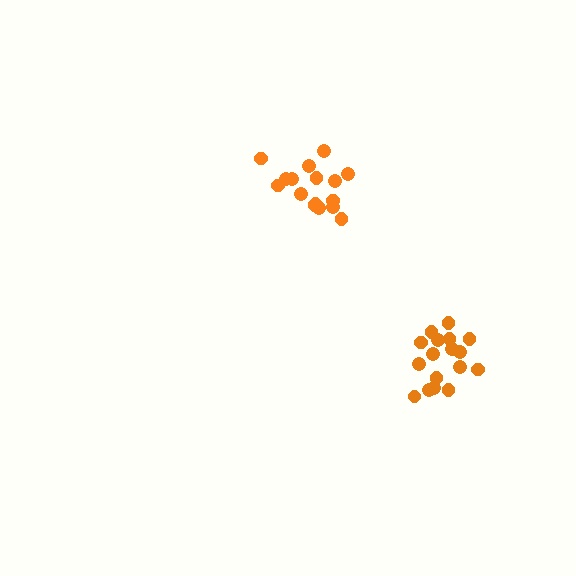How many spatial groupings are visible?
There are 2 spatial groupings.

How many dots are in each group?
Group 1: 16 dots, Group 2: 17 dots (33 total).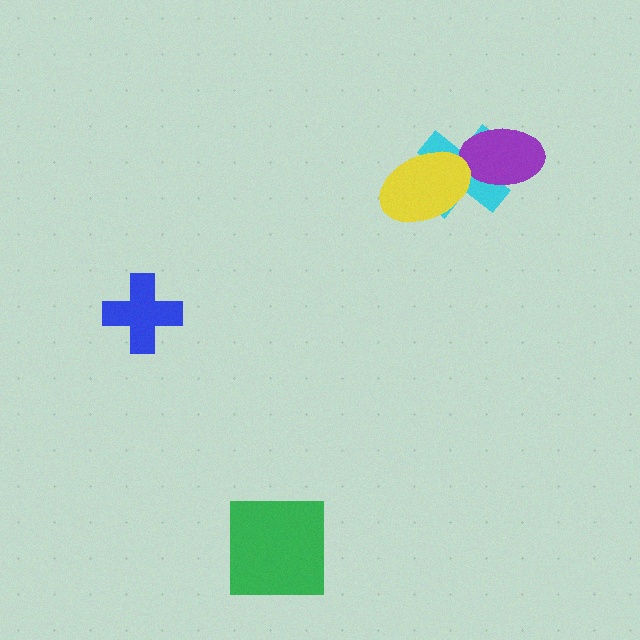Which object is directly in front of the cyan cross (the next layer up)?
The purple ellipse is directly in front of the cyan cross.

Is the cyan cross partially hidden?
Yes, it is partially covered by another shape.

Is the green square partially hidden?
No, no other shape covers it.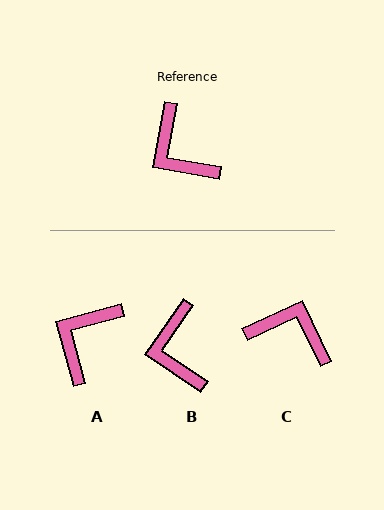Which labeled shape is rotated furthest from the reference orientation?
C, about 145 degrees away.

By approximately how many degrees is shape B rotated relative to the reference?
Approximately 25 degrees clockwise.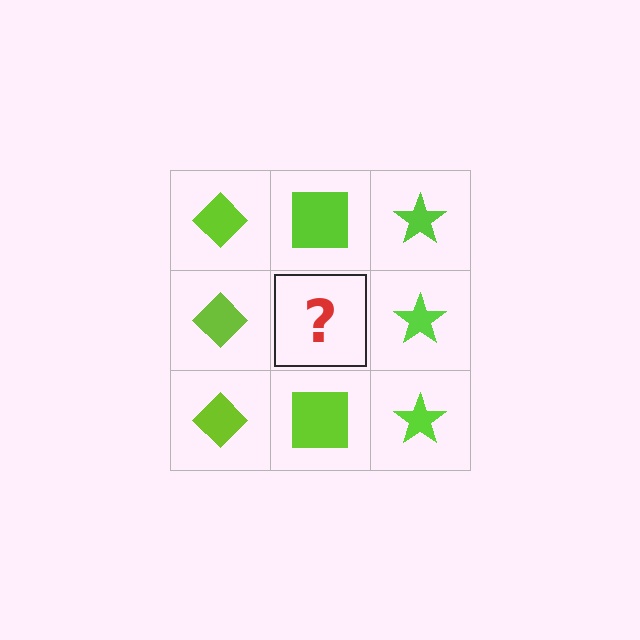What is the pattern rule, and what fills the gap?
The rule is that each column has a consistent shape. The gap should be filled with a lime square.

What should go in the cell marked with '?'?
The missing cell should contain a lime square.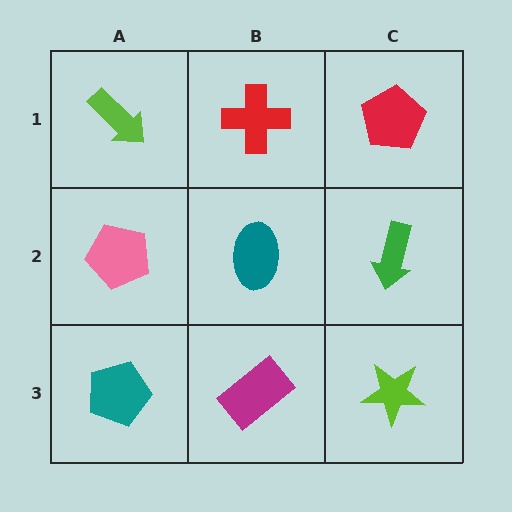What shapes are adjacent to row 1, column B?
A teal ellipse (row 2, column B), a lime arrow (row 1, column A), a red pentagon (row 1, column C).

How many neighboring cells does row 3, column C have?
2.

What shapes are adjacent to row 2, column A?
A lime arrow (row 1, column A), a teal pentagon (row 3, column A), a teal ellipse (row 2, column B).